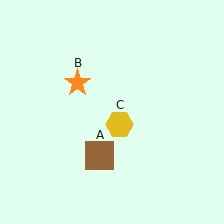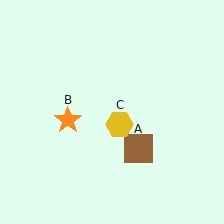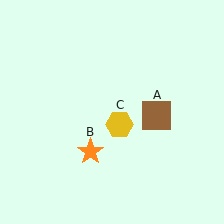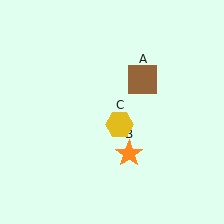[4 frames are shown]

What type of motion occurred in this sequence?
The brown square (object A), orange star (object B) rotated counterclockwise around the center of the scene.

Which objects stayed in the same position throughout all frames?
Yellow hexagon (object C) remained stationary.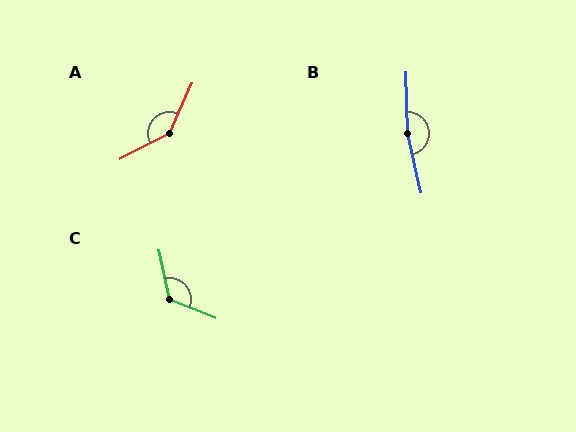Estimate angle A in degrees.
Approximately 141 degrees.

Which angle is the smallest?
C, at approximately 124 degrees.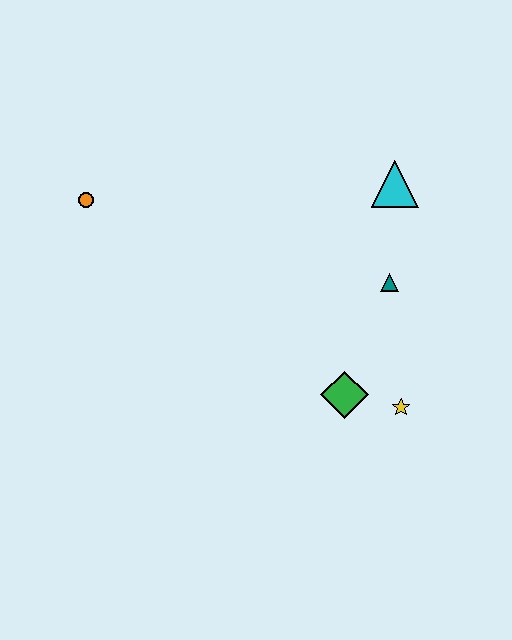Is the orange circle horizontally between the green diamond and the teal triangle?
No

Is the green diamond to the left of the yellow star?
Yes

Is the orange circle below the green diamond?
No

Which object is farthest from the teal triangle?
The orange circle is farthest from the teal triangle.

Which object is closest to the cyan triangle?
The teal triangle is closest to the cyan triangle.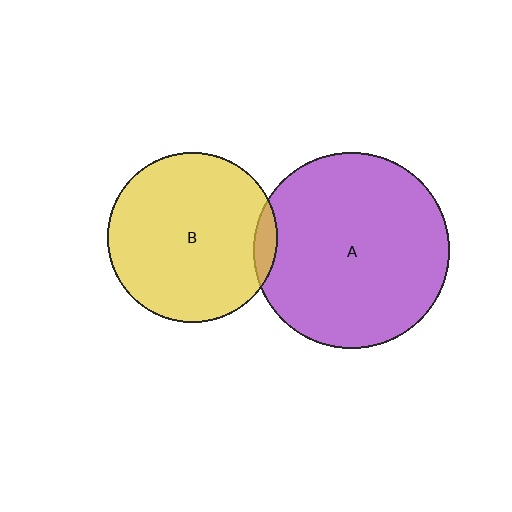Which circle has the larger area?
Circle A (purple).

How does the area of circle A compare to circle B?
Approximately 1.3 times.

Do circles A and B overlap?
Yes.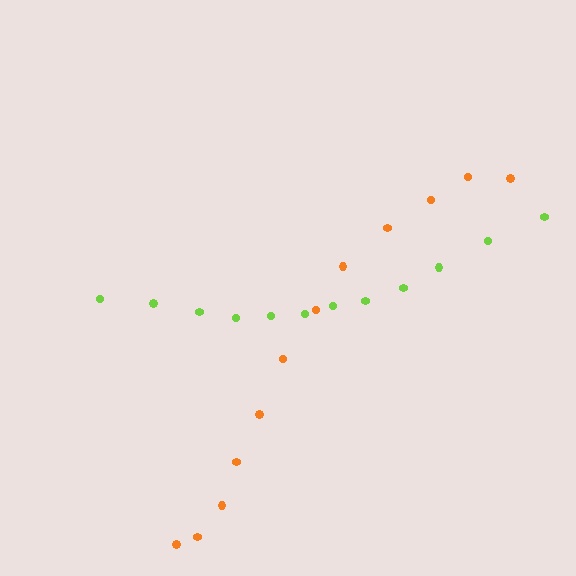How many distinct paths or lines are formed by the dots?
There are 2 distinct paths.